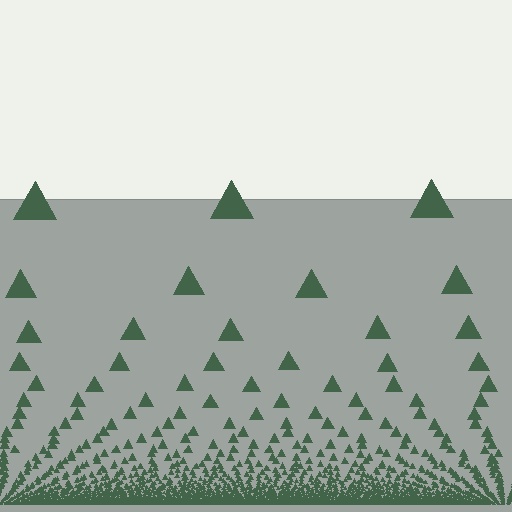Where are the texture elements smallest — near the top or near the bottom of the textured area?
Near the bottom.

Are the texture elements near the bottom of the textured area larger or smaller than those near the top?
Smaller. The gradient is inverted — elements near the bottom are smaller and denser.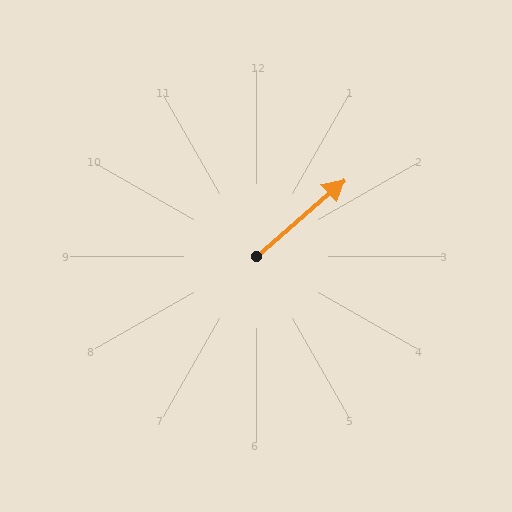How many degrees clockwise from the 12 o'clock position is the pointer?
Approximately 49 degrees.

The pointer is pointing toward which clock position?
Roughly 2 o'clock.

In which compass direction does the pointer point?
Northeast.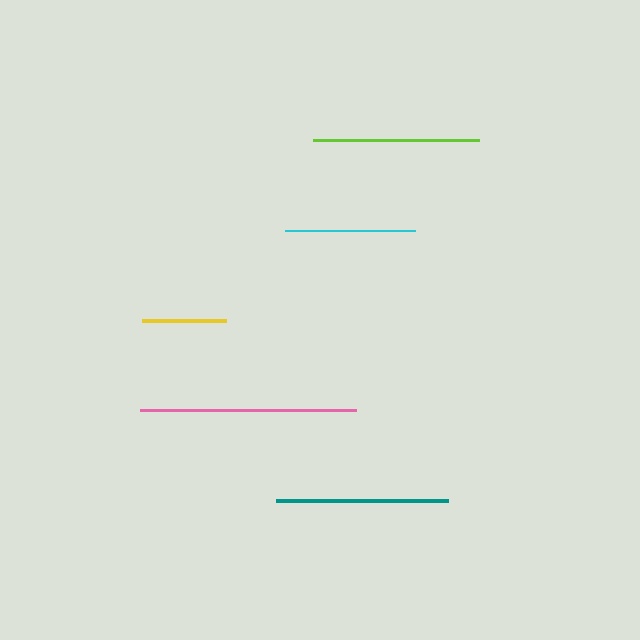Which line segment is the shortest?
The yellow line is the shortest at approximately 83 pixels.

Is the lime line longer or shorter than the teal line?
The teal line is longer than the lime line.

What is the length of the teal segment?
The teal segment is approximately 172 pixels long.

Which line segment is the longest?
The pink line is the longest at approximately 215 pixels.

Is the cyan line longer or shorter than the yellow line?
The cyan line is longer than the yellow line.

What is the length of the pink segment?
The pink segment is approximately 215 pixels long.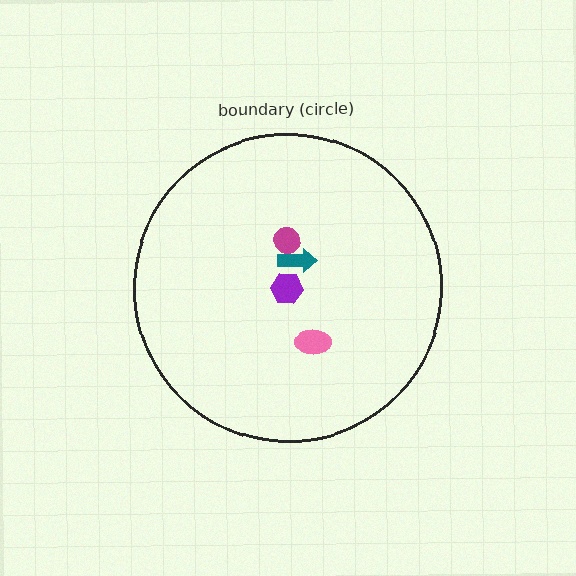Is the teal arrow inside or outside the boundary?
Inside.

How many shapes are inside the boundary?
4 inside, 0 outside.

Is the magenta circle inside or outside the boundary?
Inside.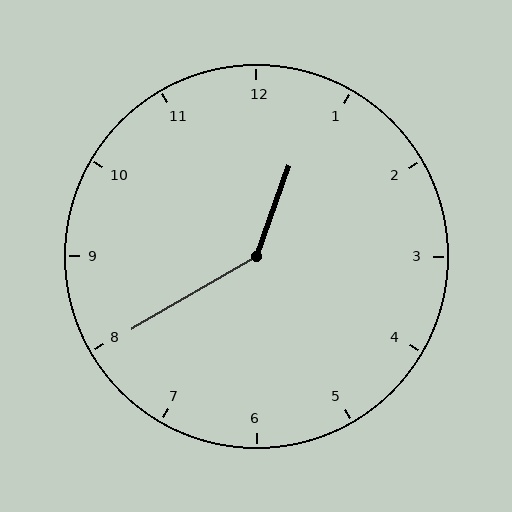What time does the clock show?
12:40.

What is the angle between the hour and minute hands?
Approximately 140 degrees.